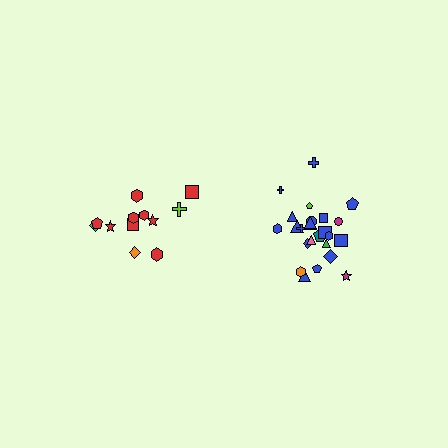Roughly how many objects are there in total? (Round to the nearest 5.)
Roughly 35 objects in total.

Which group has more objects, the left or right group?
The right group.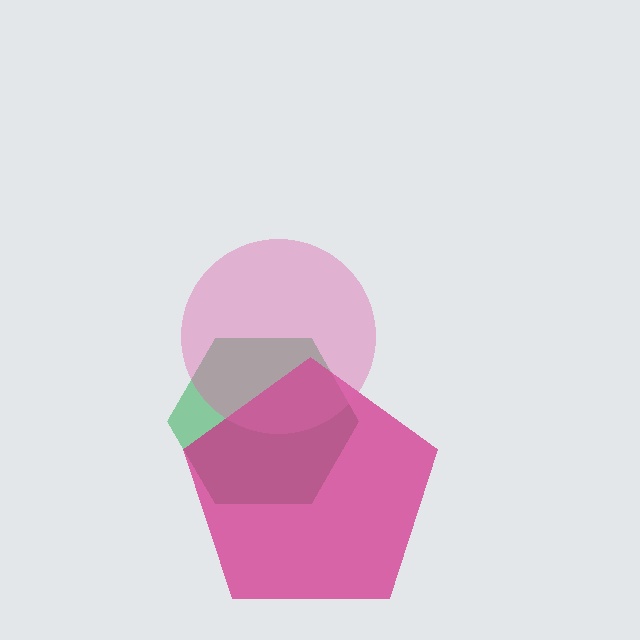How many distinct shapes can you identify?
There are 3 distinct shapes: a green hexagon, a magenta pentagon, a pink circle.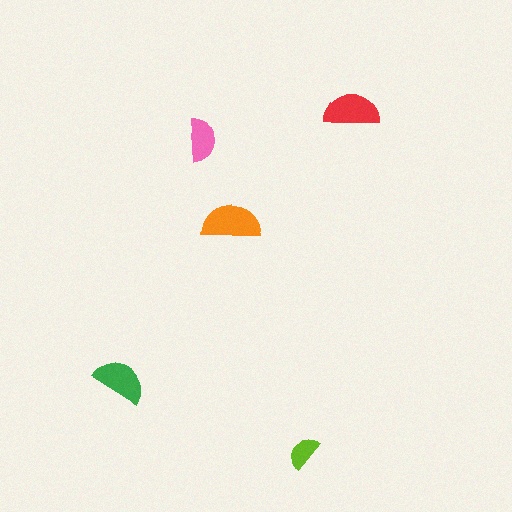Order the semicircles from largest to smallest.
the orange one, the red one, the green one, the pink one, the lime one.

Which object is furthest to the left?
The green semicircle is leftmost.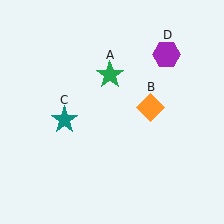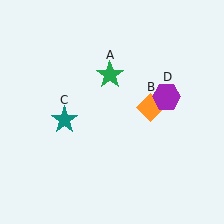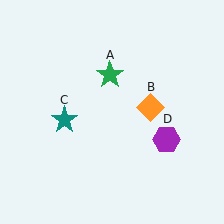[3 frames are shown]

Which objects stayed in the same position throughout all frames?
Green star (object A) and orange diamond (object B) and teal star (object C) remained stationary.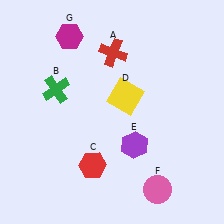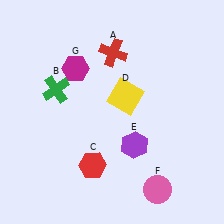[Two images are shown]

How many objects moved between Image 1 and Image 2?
1 object moved between the two images.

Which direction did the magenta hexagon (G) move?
The magenta hexagon (G) moved down.